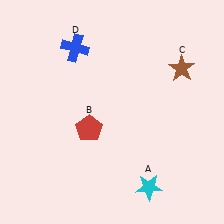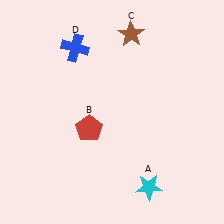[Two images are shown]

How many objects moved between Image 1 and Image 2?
1 object moved between the two images.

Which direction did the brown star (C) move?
The brown star (C) moved left.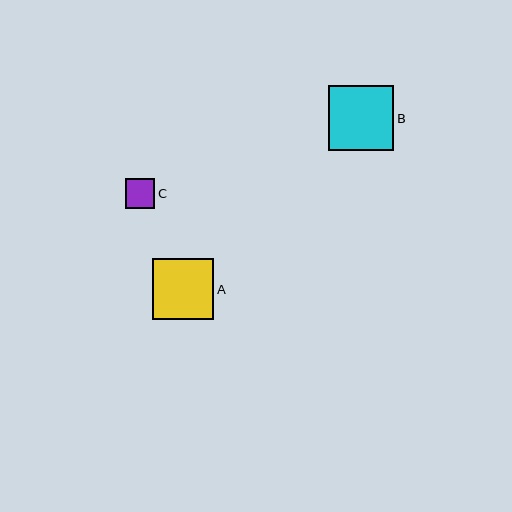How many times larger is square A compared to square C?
Square A is approximately 2.1 times the size of square C.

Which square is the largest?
Square B is the largest with a size of approximately 65 pixels.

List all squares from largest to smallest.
From largest to smallest: B, A, C.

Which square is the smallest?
Square C is the smallest with a size of approximately 30 pixels.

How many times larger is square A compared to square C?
Square A is approximately 2.1 times the size of square C.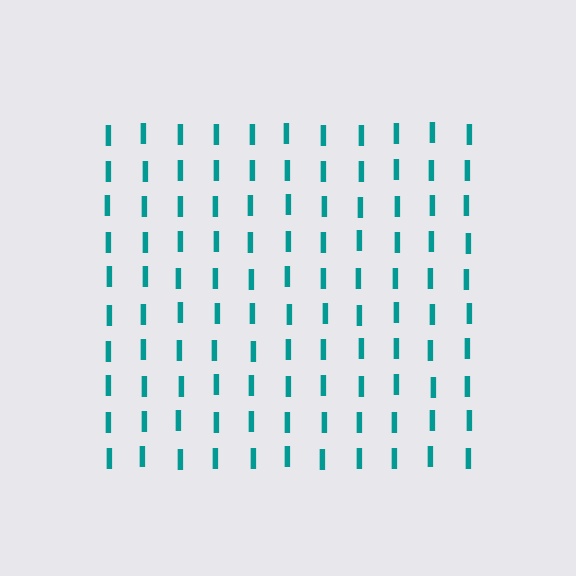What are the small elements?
The small elements are letter I's.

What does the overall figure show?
The overall figure shows a square.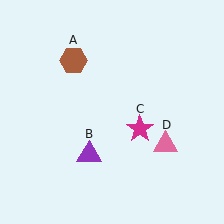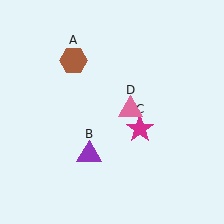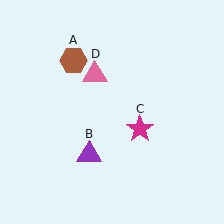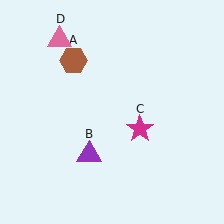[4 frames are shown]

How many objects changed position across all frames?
1 object changed position: pink triangle (object D).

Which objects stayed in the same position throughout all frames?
Brown hexagon (object A) and purple triangle (object B) and magenta star (object C) remained stationary.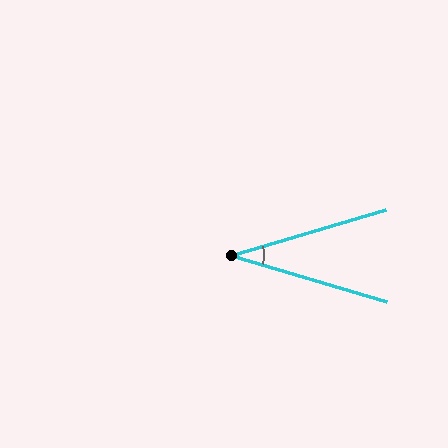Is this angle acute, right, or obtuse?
It is acute.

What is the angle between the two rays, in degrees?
Approximately 33 degrees.